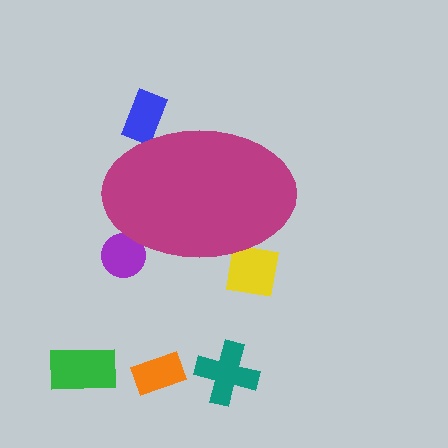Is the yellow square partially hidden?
Yes, the yellow square is partially hidden behind the magenta ellipse.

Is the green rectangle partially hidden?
No, the green rectangle is fully visible.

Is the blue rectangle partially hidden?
Yes, the blue rectangle is partially hidden behind the magenta ellipse.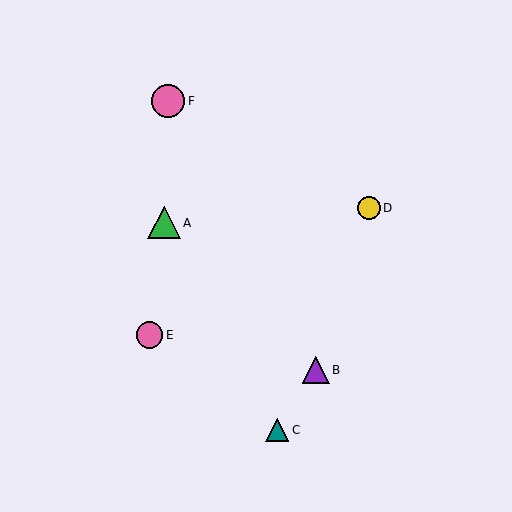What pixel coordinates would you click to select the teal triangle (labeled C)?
Click at (277, 430) to select the teal triangle C.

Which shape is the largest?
The pink circle (labeled F) is the largest.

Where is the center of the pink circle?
The center of the pink circle is at (150, 335).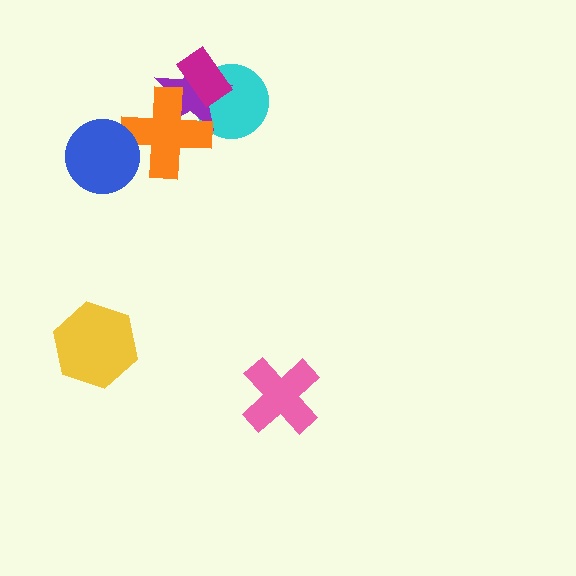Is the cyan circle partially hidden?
Yes, it is partially covered by another shape.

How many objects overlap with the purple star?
3 objects overlap with the purple star.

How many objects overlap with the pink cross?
0 objects overlap with the pink cross.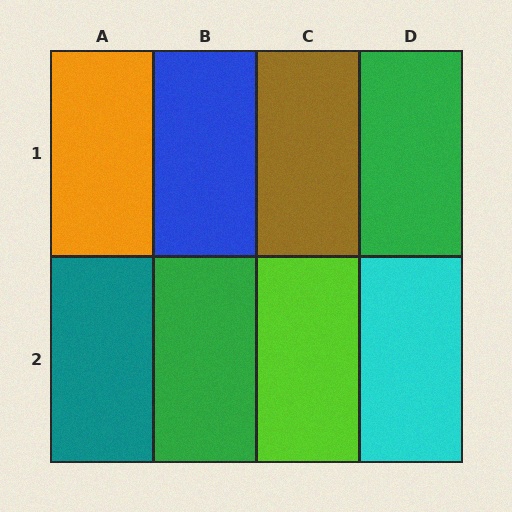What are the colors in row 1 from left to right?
Orange, blue, brown, green.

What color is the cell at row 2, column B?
Green.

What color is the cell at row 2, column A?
Teal.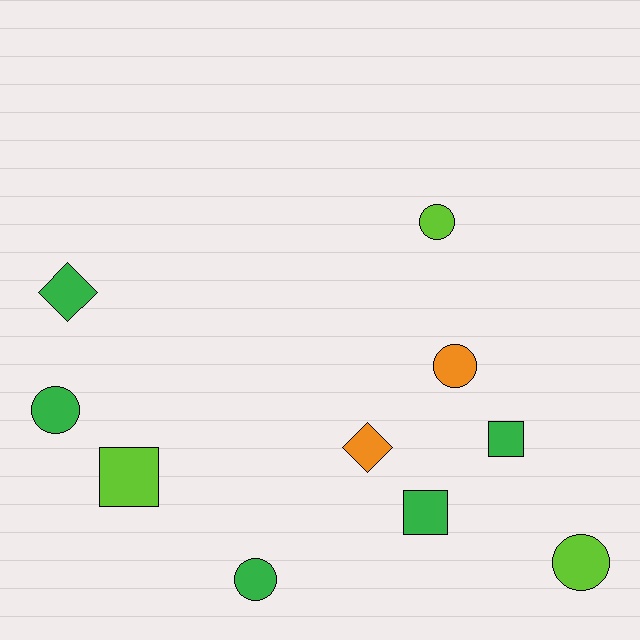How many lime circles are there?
There are 2 lime circles.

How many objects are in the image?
There are 10 objects.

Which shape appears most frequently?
Circle, with 5 objects.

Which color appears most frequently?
Green, with 5 objects.